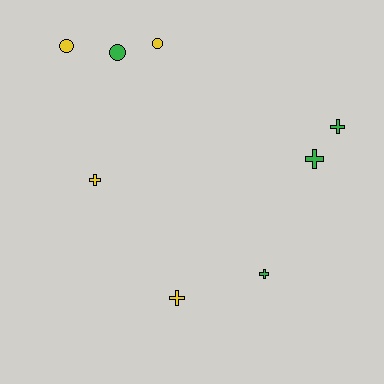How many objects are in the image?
There are 8 objects.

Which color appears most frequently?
Green, with 4 objects.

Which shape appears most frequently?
Cross, with 5 objects.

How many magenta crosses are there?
There are no magenta crosses.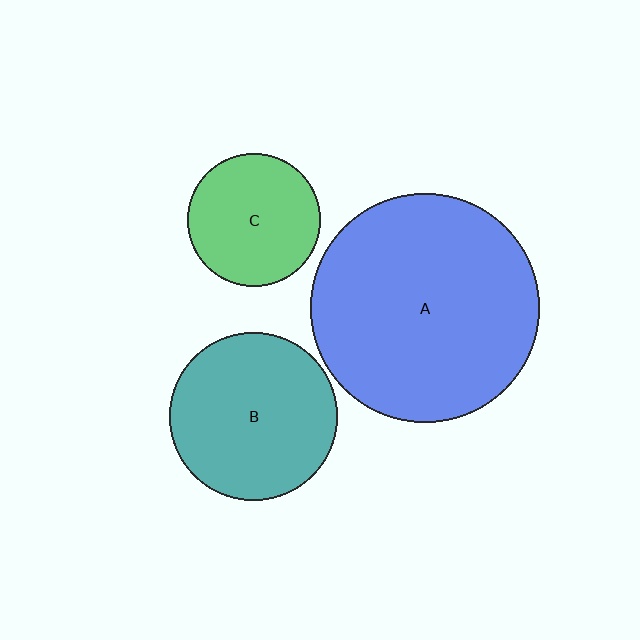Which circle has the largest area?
Circle A (blue).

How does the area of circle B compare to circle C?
Approximately 1.6 times.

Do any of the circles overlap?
No, none of the circles overlap.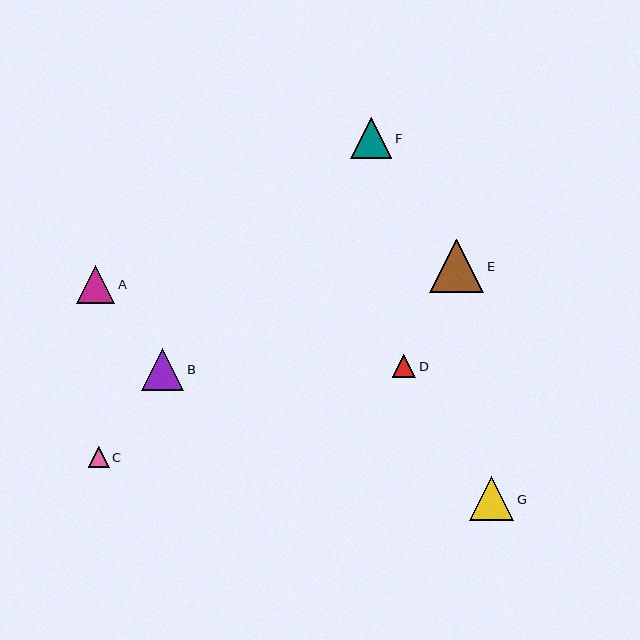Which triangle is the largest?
Triangle E is the largest with a size of approximately 54 pixels.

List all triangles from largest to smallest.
From largest to smallest: E, G, B, F, A, D, C.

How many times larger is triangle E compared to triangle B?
Triangle E is approximately 1.3 times the size of triangle B.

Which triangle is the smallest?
Triangle C is the smallest with a size of approximately 21 pixels.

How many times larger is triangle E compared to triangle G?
Triangle E is approximately 1.2 times the size of triangle G.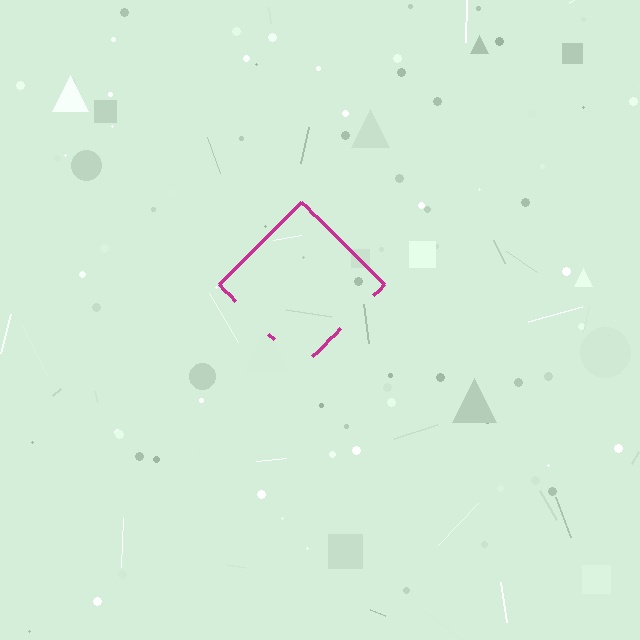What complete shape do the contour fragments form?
The contour fragments form a diamond.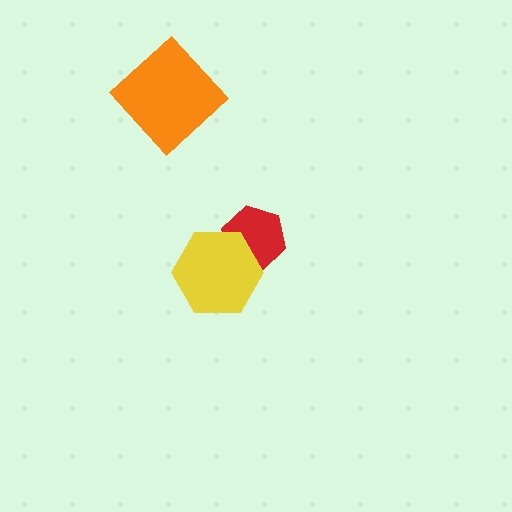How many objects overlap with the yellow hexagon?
1 object overlaps with the yellow hexagon.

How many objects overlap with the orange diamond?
0 objects overlap with the orange diamond.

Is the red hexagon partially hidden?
Yes, it is partially covered by another shape.